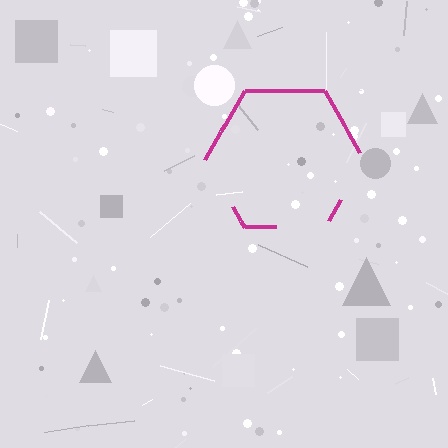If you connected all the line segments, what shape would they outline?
They would outline a hexagon.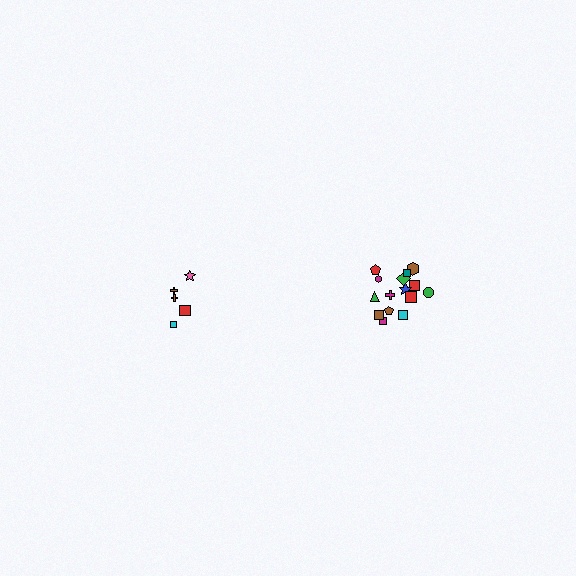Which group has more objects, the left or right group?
The right group.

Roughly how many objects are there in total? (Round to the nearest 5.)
Roughly 20 objects in total.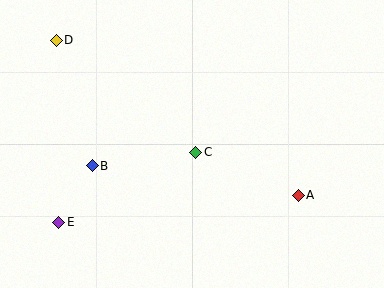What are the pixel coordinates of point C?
Point C is at (196, 152).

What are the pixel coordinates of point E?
Point E is at (59, 222).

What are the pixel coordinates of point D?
Point D is at (56, 40).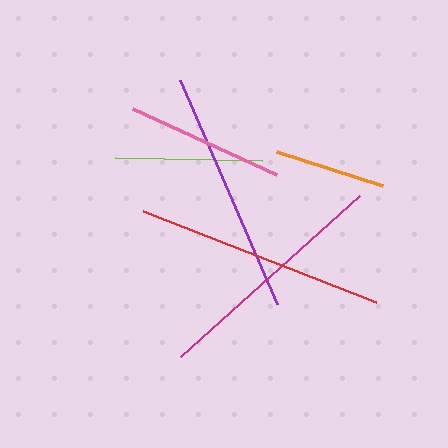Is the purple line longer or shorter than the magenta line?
The purple line is longer than the magenta line.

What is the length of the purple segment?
The purple segment is approximately 244 pixels long.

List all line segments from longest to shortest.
From longest to shortest: red, purple, magenta, pink, lime, orange.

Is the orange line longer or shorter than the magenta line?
The magenta line is longer than the orange line.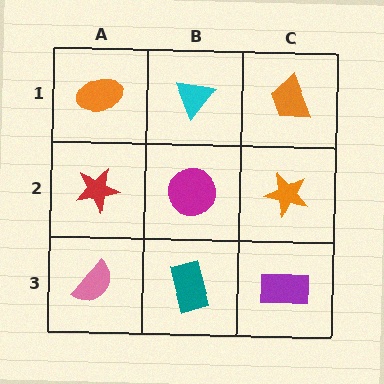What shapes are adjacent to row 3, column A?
A red star (row 2, column A), a teal rectangle (row 3, column B).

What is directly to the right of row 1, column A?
A cyan triangle.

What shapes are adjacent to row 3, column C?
An orange star (row 2, column C), a teal rectangle (row 3, column B).